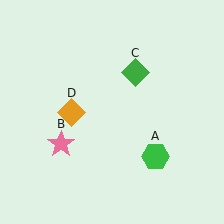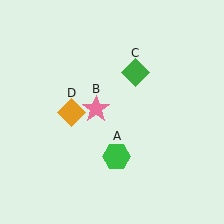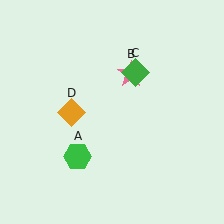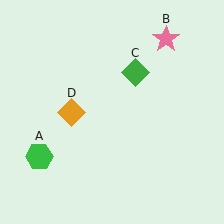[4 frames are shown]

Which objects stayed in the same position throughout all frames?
Green diamond (object C) and orange diamond (object D) remained stationary.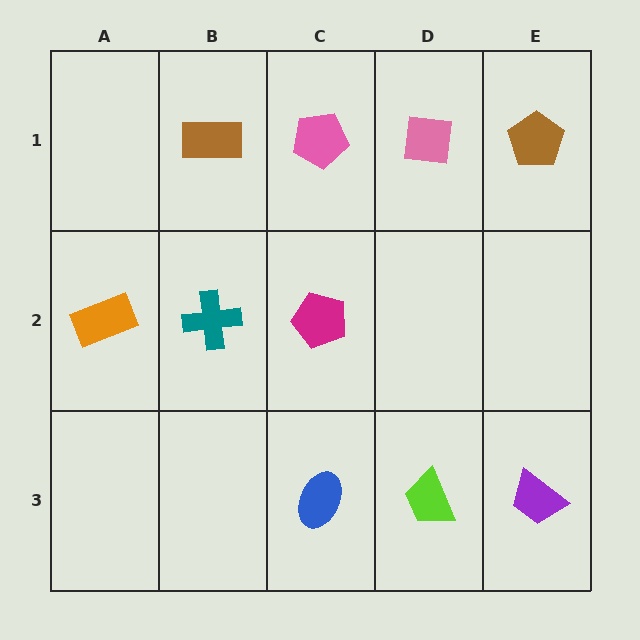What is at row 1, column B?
A brown rectangle.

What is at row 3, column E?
A purple trapezoid.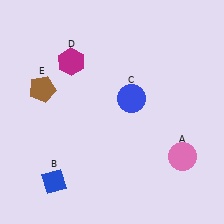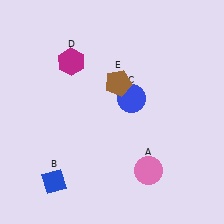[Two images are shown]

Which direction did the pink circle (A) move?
The pink circle (A) moved left.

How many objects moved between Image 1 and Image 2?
2 objects moved between the two images.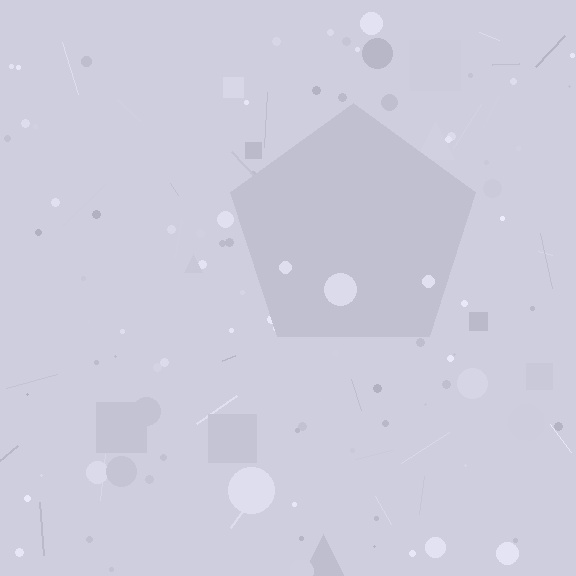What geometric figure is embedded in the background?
A pentagon is embedded in the background.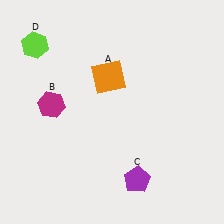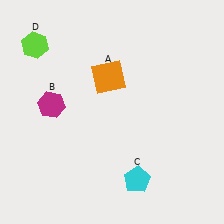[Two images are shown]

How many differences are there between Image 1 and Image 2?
There is 1 difference between the two images.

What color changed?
The pentagon (C) changed from purple in Image 1 to cyan in Image 2.